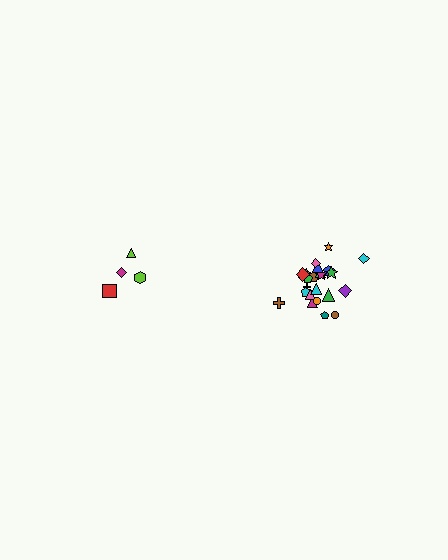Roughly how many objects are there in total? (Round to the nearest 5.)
Roughly 30 objects in total.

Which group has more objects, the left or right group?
The right group.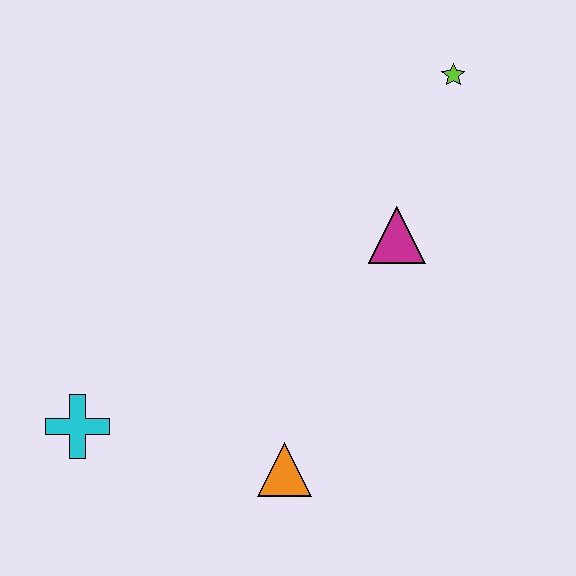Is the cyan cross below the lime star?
Yes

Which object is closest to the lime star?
The magenta triangle is closest to the lime star.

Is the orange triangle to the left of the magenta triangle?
Yes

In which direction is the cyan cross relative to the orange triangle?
The cyan cross is to the left of the orange triangle.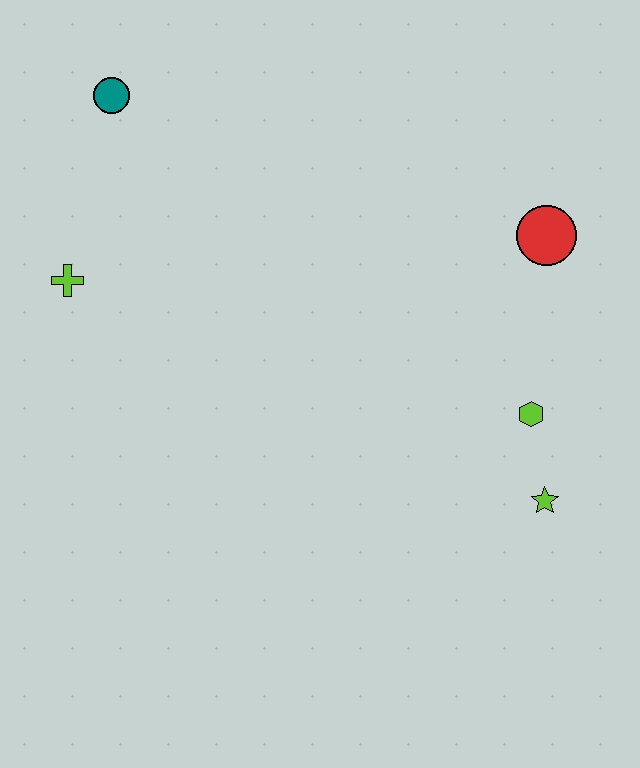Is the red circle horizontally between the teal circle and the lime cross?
No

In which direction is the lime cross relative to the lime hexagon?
The lime cross is to the left of the lime hexagon.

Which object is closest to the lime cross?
The teal circle is closest to the lime cross.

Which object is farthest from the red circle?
The lime cross is farthest from the red circle.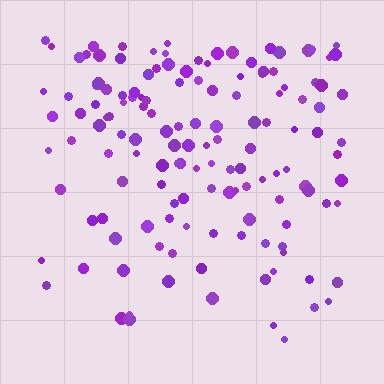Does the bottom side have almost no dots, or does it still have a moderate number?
Still a moderate number, just noticeably fewer than the top.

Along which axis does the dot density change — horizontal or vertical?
Vertical.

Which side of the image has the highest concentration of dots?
The top.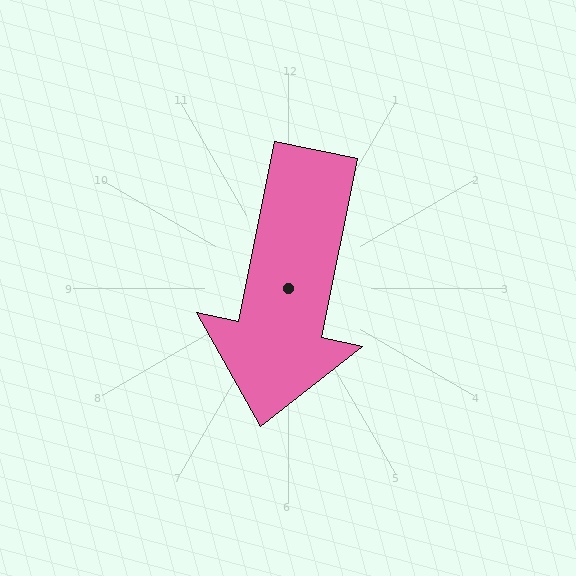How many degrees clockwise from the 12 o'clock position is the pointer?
Approximately 191 degrees.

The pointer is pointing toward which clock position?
Roughly 6 o'clock.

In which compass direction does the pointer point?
South.